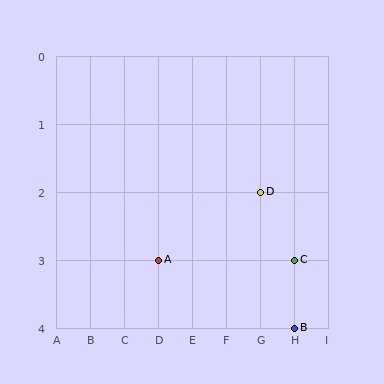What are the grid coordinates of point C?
Point C is at grid coordinates (H, 3).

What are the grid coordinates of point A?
Point A is at grid coordinates (D, 3).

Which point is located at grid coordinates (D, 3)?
Point A is at (D, 3).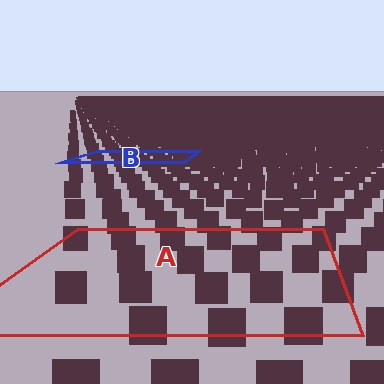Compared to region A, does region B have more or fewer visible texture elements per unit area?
Region B has more texture elements per unit area — they are packed more densely because it is farther away.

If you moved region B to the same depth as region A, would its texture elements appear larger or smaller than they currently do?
They would appear larger. At a closer depth, the same texture elements are projected at a bigger on-screen size.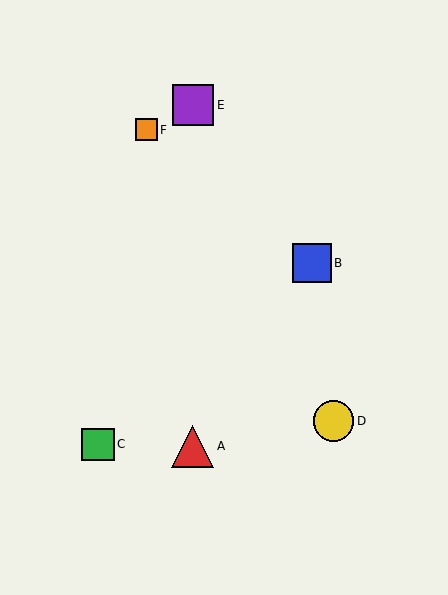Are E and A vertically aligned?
Yes, both are at x≈193.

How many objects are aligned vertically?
2 objects (A, E) are aligned vertically.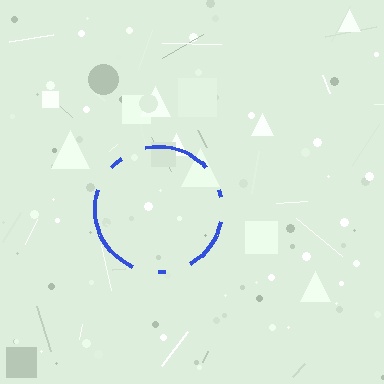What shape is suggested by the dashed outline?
The dashed outline suggests a circle.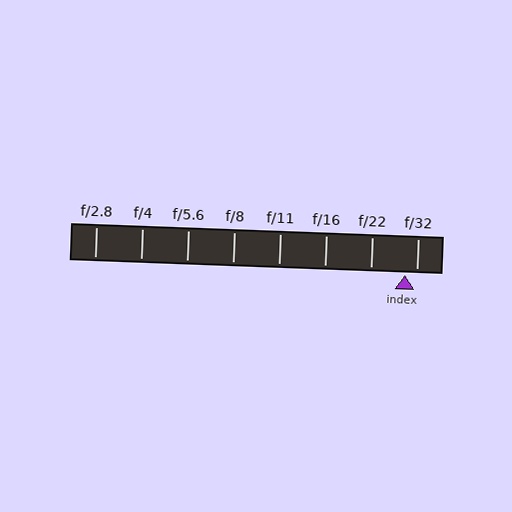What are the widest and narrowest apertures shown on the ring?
The widest aperture shown is f/2.8 and the narrowest is f/32.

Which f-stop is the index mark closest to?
The index mark is closest to f/32.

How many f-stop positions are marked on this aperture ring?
There are 8 f-stop positions marked.